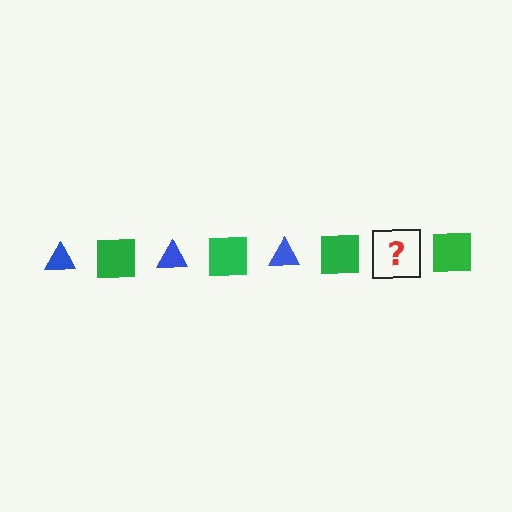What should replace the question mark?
The question mark should be replaced with a blue triangle.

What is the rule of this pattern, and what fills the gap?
The rule is that the pattern alternates between blue triangle and green square. The gap should be filled with a blue triangle.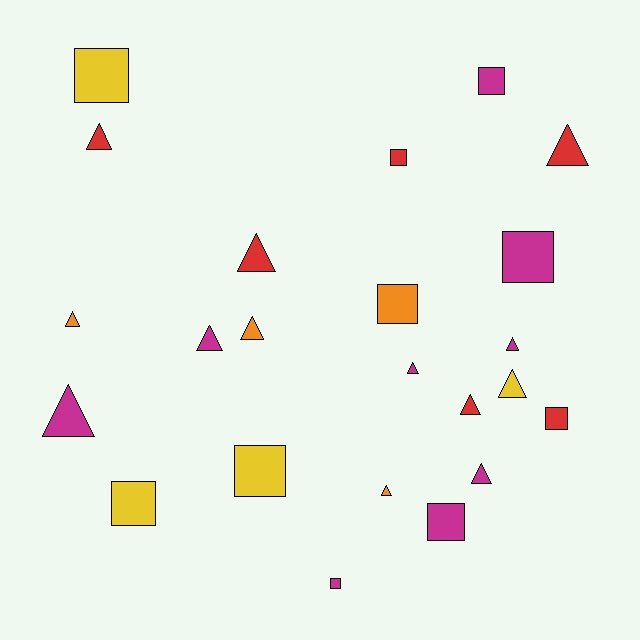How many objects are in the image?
There are 23 objects.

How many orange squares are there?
There is 1 orange square.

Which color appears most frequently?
Magenta, with 9 objects.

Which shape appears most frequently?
Triangle, with 13 objects.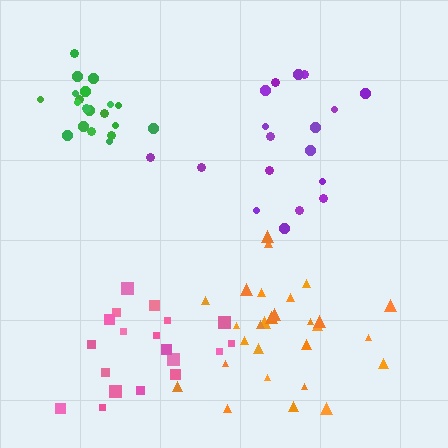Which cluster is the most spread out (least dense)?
Purple.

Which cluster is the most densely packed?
Green.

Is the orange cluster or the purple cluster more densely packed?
Orange.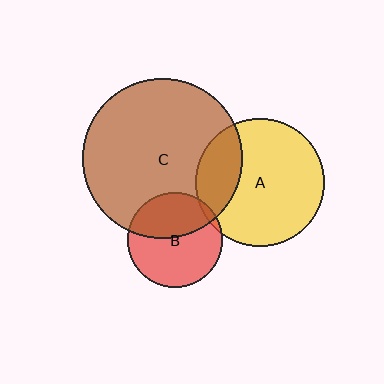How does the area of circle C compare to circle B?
Approximately 2.9 times.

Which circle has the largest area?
Circle C (brown).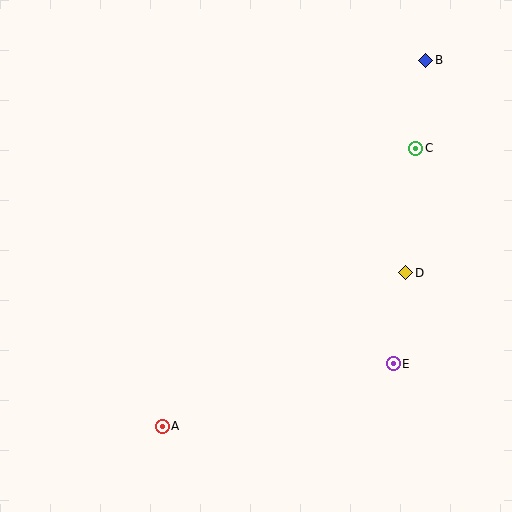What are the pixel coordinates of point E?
Point E is at (393, 364).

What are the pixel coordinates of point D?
Point D is at (406, 273).